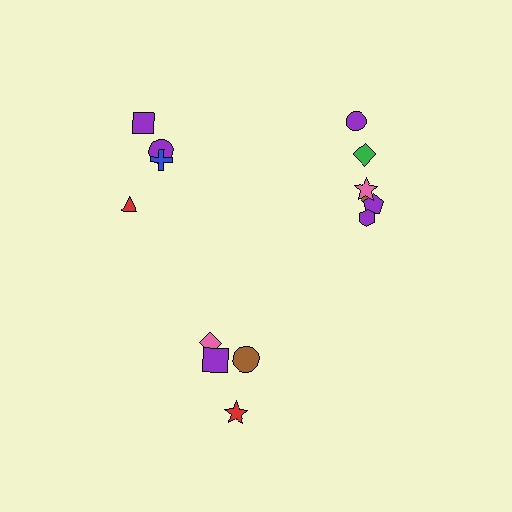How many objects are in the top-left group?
There are 4 objects.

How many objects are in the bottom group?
There are 4 objects.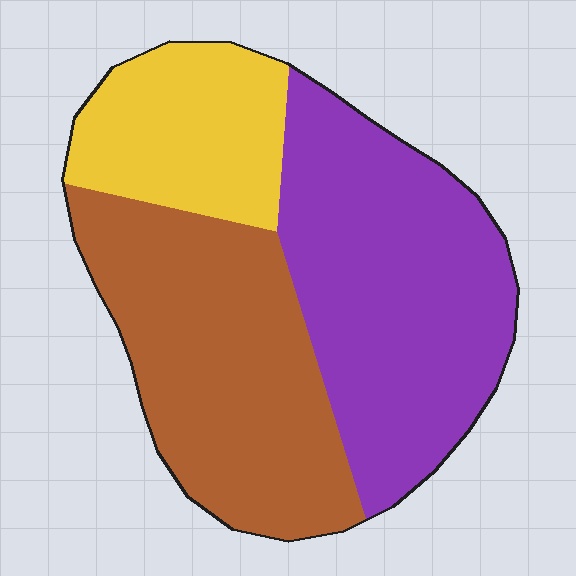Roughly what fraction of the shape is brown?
Brown covers roughly 40% of the shape.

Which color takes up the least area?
Yellow, at roughly 20%.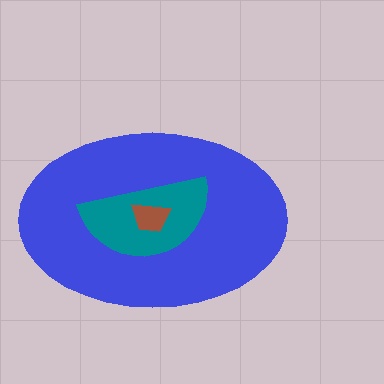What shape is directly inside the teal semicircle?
The brown trapezoid.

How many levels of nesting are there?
3.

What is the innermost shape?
The brown trapezoid.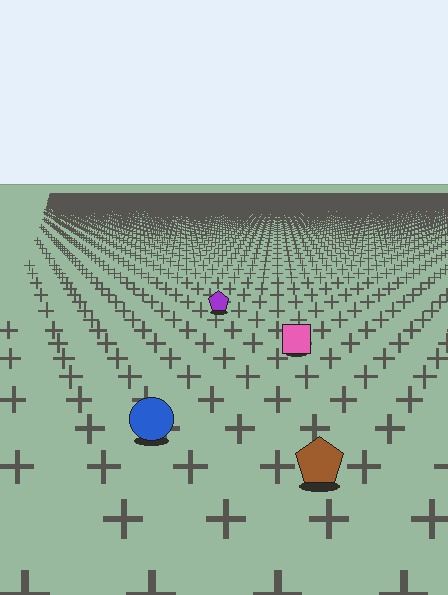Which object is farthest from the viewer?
The purple pentagon is farthest from the viewer. It appears smaller and the ground texture around it is denser.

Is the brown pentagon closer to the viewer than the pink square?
Yes. The brown pentagon is closer — you can tell from the texture gradient: the ground texture is coarser near it.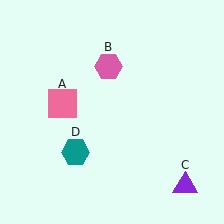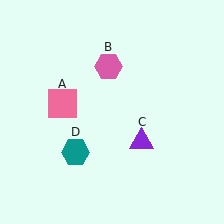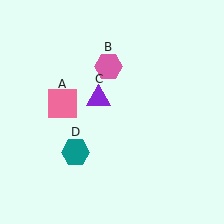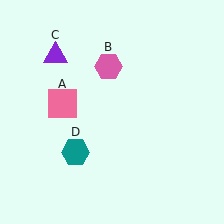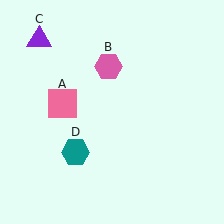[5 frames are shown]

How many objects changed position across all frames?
1 object changed position: purple triangle (object C).